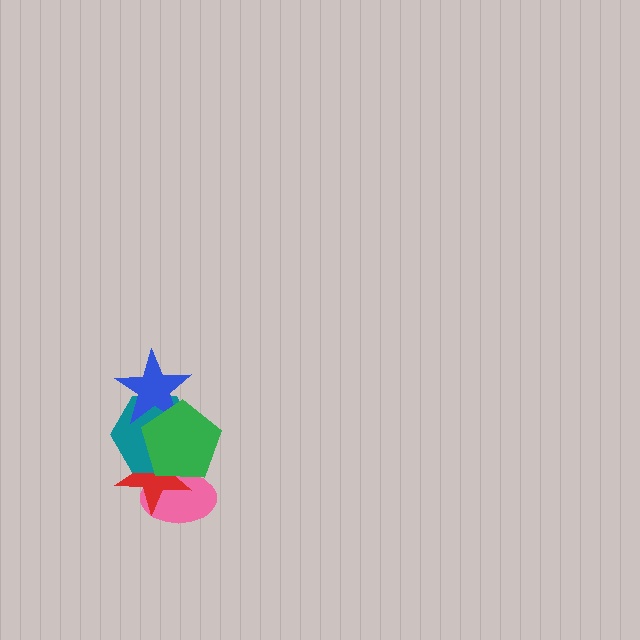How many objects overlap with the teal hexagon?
4 objects overlap with the teal hexagon.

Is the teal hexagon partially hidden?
Yes, it is partially covered by another shape.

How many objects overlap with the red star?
3 objects overlap with the red star.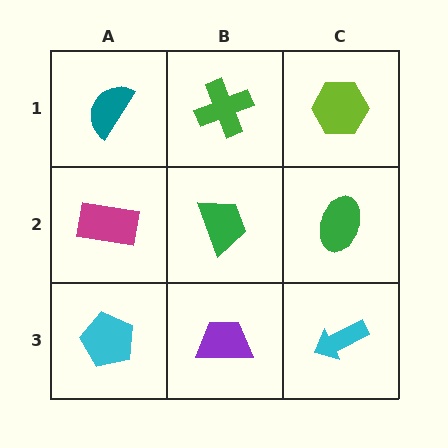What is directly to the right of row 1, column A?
A green cross.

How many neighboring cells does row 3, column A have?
2.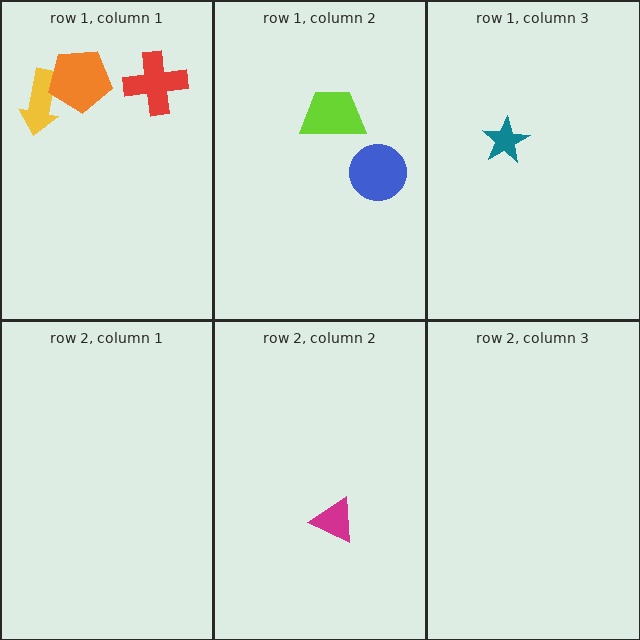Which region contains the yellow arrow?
The row 1, column 1 region.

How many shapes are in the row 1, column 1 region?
3.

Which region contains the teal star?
The row 1, column 3 region.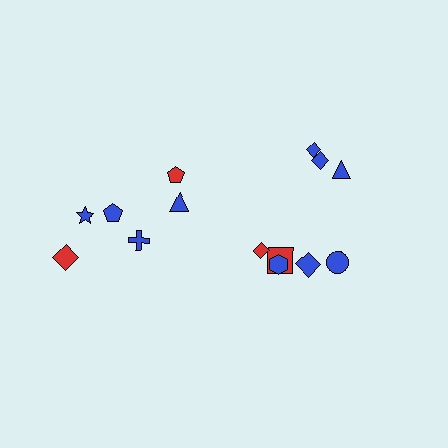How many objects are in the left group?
There are 6 objects.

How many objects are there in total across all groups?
There are 14 objects.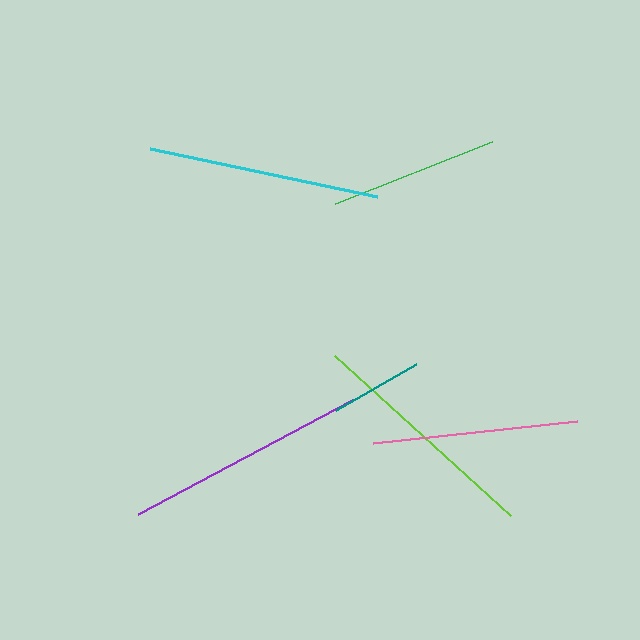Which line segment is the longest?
The purple line is the longest at approximately 243 pixels.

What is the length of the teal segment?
The teal segment is approximately 91 pixels long.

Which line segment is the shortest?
The teal line is the shortest at approximately 91 pixels.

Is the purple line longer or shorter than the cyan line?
The purple line is longer than the cyan line.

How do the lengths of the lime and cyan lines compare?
The lime and cyan lines are approximately the same length.